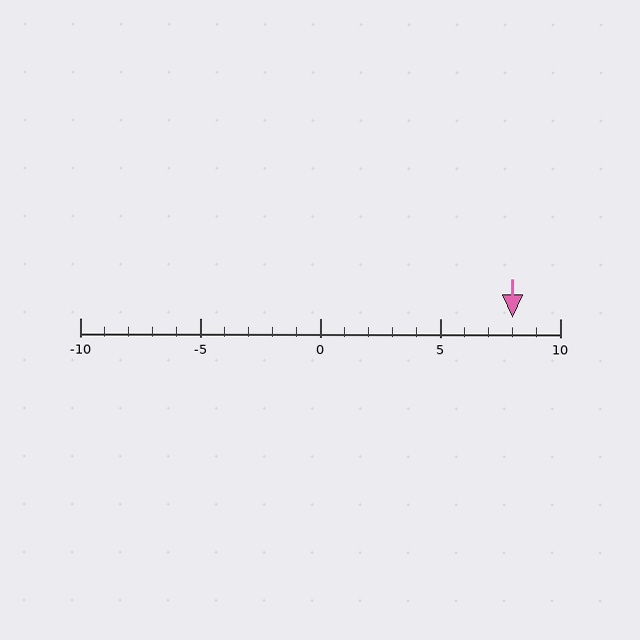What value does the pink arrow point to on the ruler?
The pink arrow points to approximately 8.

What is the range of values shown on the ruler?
The ruler shows values from -10 to 10.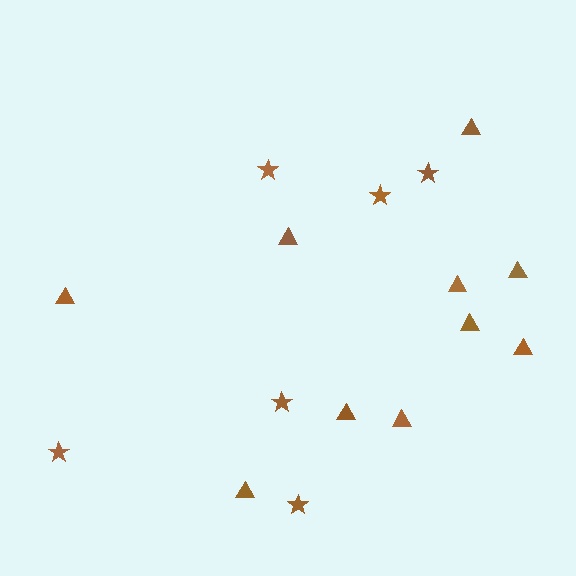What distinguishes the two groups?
There are 2 groups: one group of stars (6) and one group of triangles (10).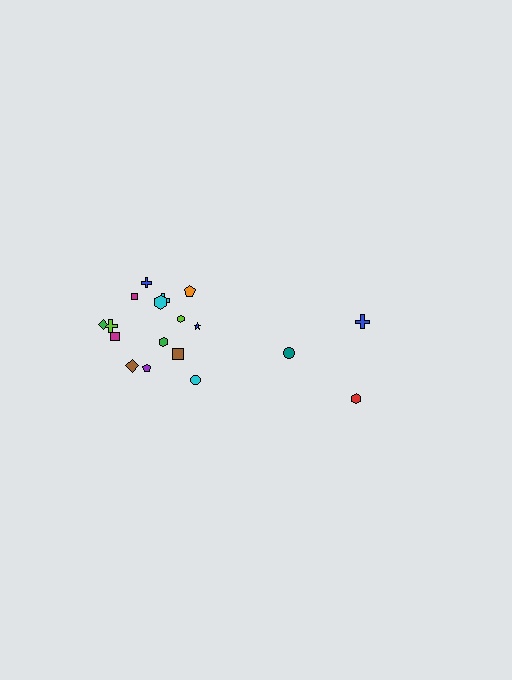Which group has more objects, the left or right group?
The left group.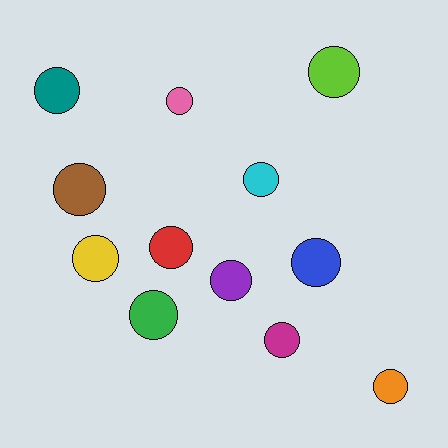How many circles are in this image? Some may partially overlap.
There are 12 circles.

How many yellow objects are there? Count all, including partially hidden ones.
There is 1 yellow object.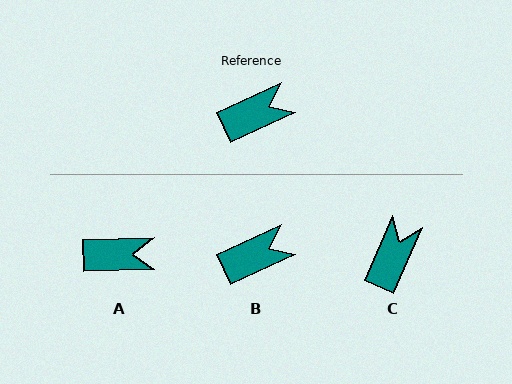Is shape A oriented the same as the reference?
No, it is off by about 23 degrees.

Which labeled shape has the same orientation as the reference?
B.